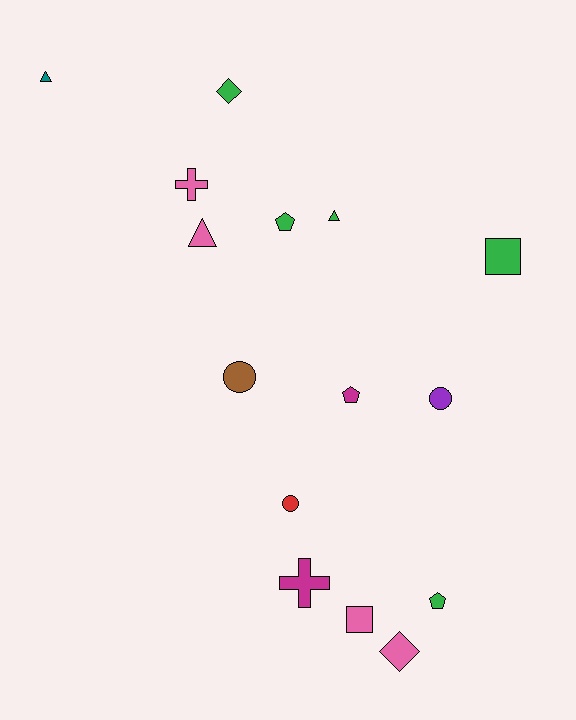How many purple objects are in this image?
There is 1 purple object.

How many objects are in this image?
There are 15 objects.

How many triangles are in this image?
There are 3 triangles.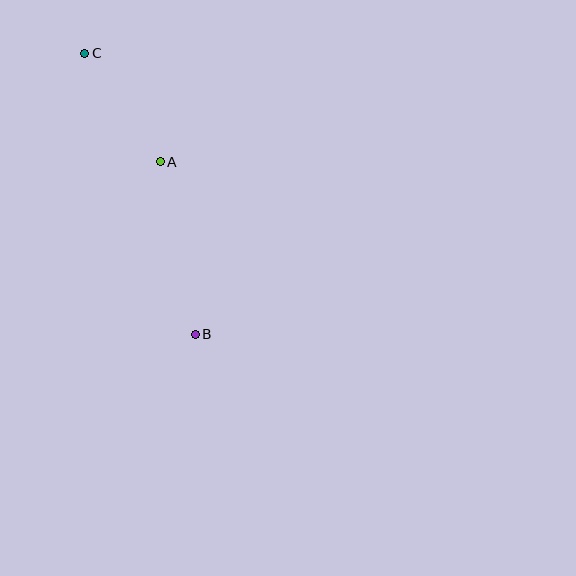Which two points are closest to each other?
Points A and C are closest to each other.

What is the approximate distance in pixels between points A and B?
The distance between A and B is approximately 176 pixels.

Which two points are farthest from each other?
Points B and C are farthest from each other.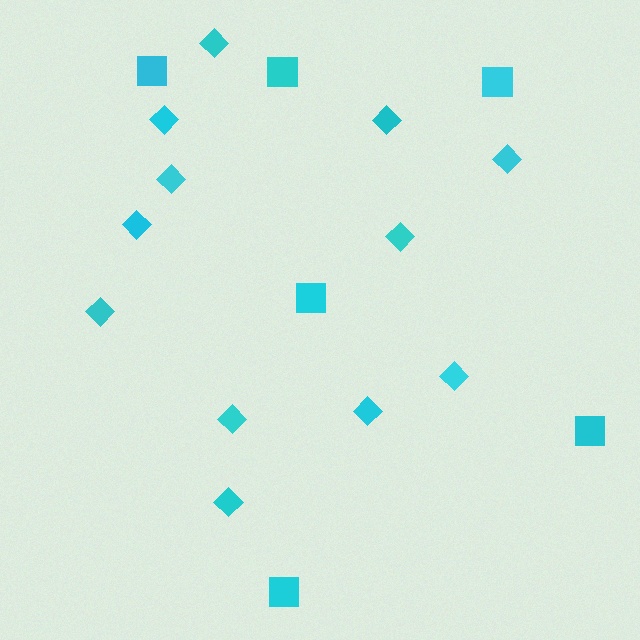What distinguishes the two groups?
There are 2 groups: one group of diamonds (12) and one group of squares (6).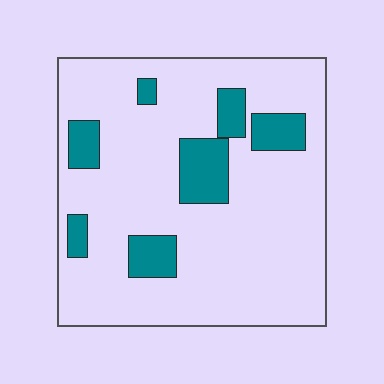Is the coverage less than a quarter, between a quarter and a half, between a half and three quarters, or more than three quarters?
Less than a quarter.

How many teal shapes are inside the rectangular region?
7.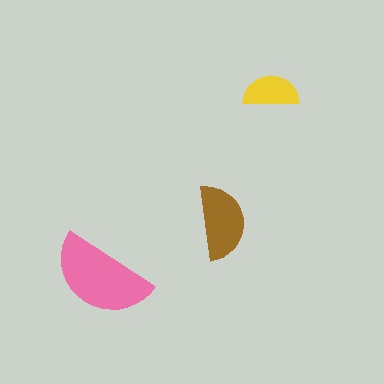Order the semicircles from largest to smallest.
the pink one, the brown one, the yellow one.